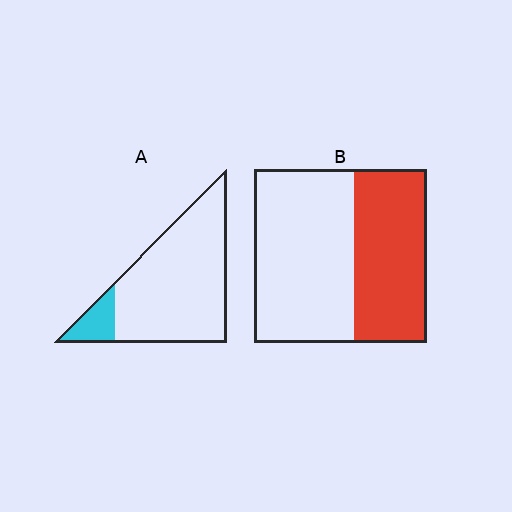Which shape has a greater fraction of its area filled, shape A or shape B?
Shape B.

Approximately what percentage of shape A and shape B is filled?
A is approximately 10% and B is approximately 40%.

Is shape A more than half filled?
No.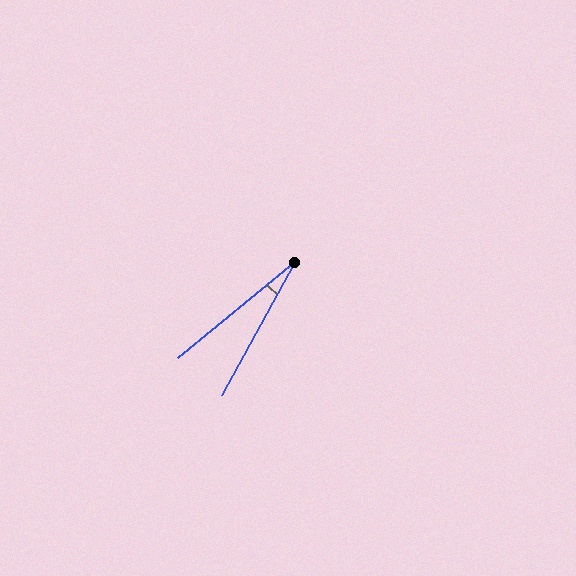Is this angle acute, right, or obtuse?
It is acute.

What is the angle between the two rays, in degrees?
Approximately 22 degrees.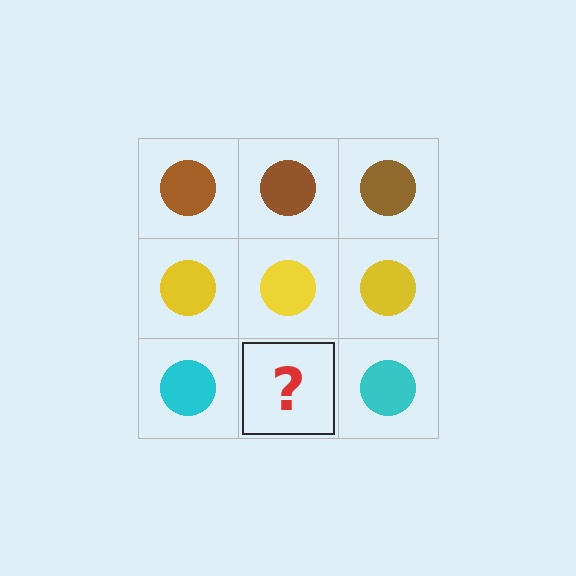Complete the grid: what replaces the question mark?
The question mark should be replaced with a cyan circle.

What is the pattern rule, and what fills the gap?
The rule is that each row has a consistent color. The gap should be filled with a cyan circle.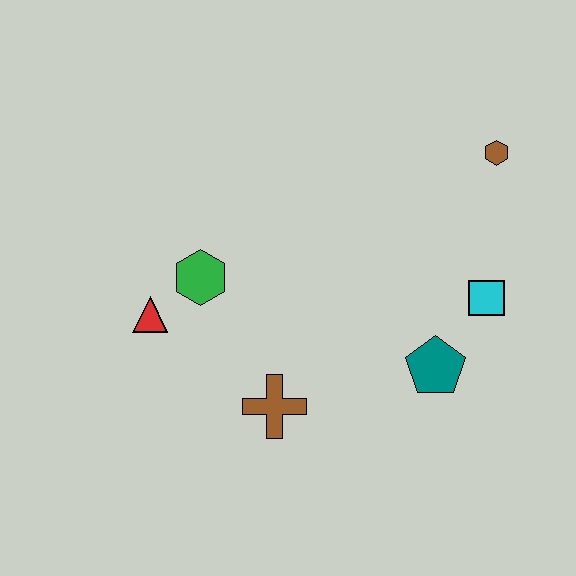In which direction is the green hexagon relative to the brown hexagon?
The green hexagon is to the left of the brown hexagon.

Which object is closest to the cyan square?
The teal pentagon is closest to the cyan square.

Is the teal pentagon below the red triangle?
Yes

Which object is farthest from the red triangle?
The brown hexagon is farthest from the red triangle.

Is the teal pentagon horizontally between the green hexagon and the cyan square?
Yes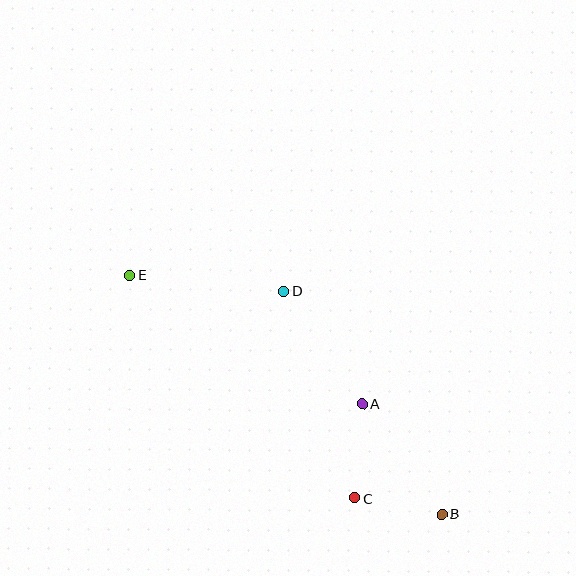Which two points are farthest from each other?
Points B and E are farthest from each other.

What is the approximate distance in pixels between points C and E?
The distance between C and E is approximately 317 pixels.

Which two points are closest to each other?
Points B and C are closest to each other.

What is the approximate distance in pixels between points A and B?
The distance between A and B is approximately 136 pixels.